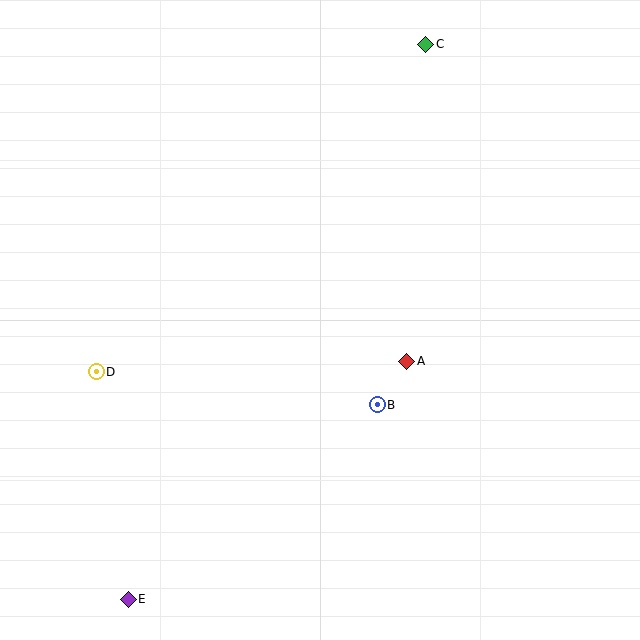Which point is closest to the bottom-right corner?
Point B is closest to the bottom-right corner.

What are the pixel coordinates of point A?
Point A is at (407, 361).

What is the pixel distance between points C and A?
The distance between C and A is 317 pixels.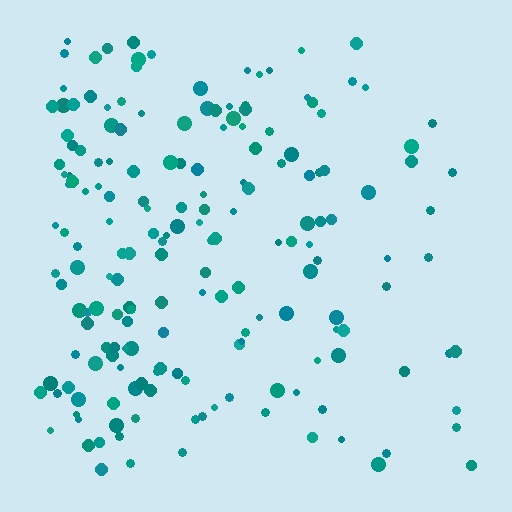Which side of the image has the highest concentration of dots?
The left.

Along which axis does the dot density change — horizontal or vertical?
Horizontal.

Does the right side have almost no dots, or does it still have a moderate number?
Still a moderate number, just noticeably fewer than the left.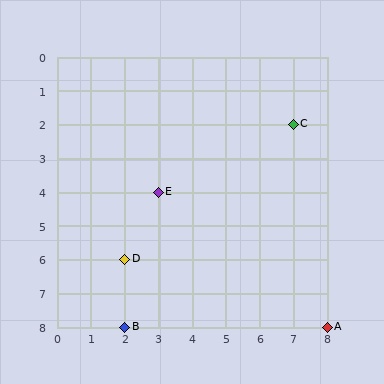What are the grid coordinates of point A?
Point A is at grid coordinates (8, 8).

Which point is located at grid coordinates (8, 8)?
Point A is at (8, 8).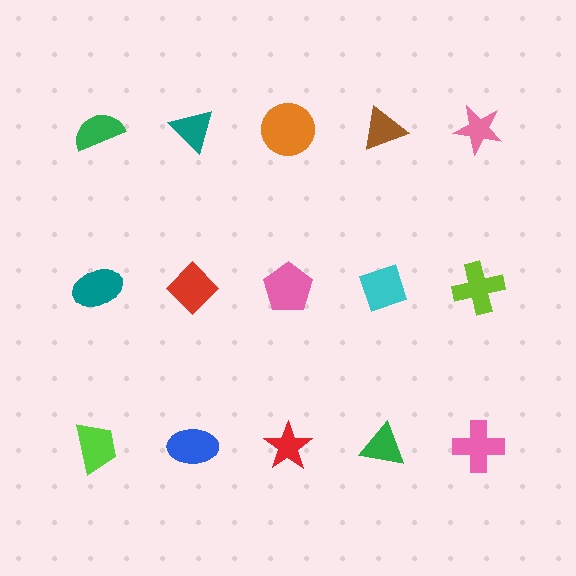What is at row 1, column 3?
An orange circle.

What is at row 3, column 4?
A green triangle.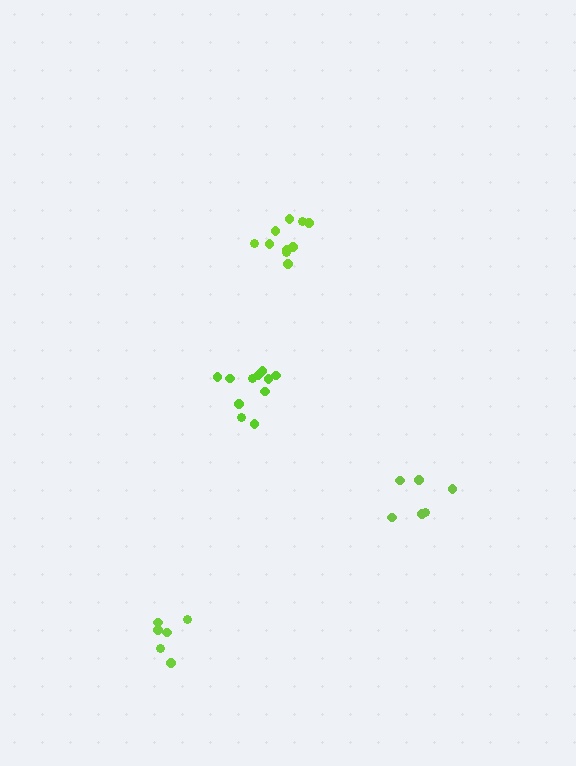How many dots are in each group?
Group 1: 6 dots, Group 2: 6 dots, Group 3: 11 dots, Group 4: 10 dots (33 total).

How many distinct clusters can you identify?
There are 4 distinct clusters.